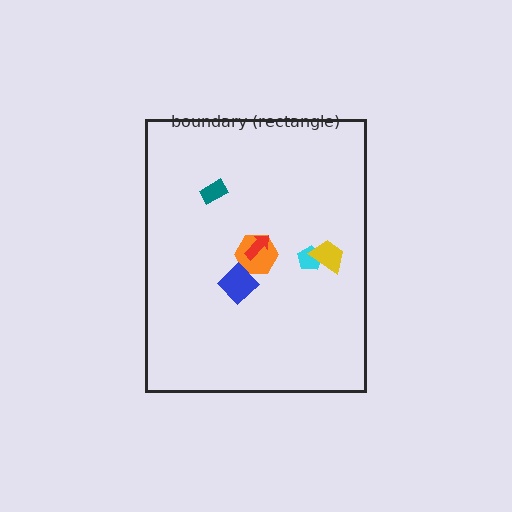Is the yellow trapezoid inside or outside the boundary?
Inside.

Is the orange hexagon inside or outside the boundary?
Inside.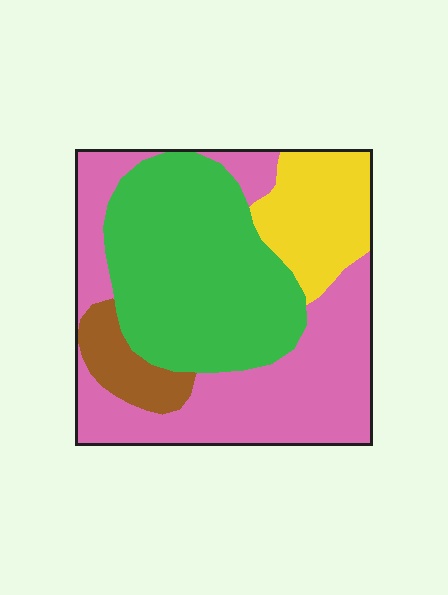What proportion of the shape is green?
Green takes up about three eighths (3/8) of the shape.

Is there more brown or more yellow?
Yellow.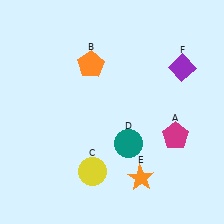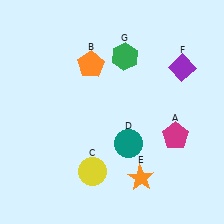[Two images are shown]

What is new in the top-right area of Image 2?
A green hexagon (G) was added in the top-right area of Image 2.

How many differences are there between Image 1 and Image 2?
There is 1 difference between the two images.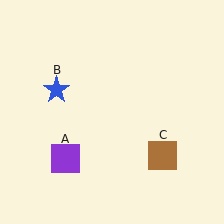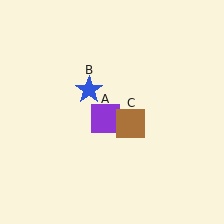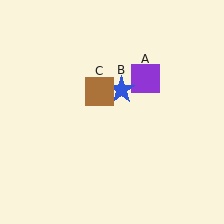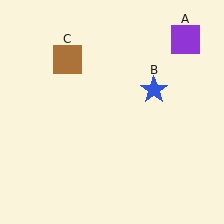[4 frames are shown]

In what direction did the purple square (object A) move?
The purple square (object A) moved up and to the right.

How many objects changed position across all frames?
3 objects changed position: purple square (object A), blue star (object B), brown square (object C).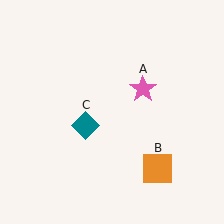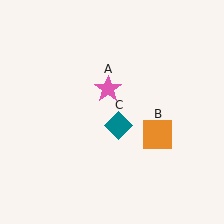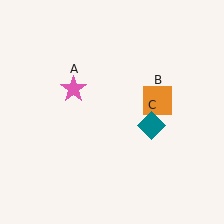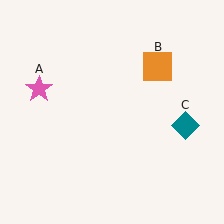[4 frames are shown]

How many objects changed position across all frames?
3 objects changed position: pink star (object A), orange square (object B), teal diamond (object C).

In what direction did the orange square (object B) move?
The orange square (object B) moved up.